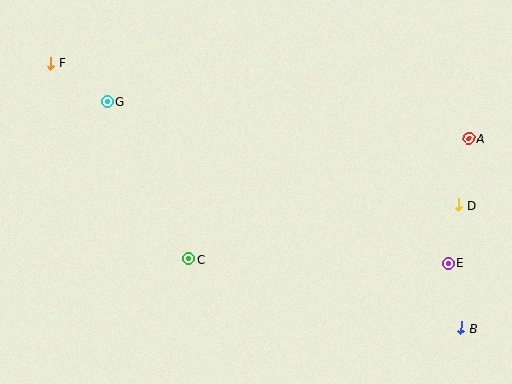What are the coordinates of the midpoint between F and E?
The midpoint between F and E is at (250, 163).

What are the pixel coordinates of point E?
Point E is at (448, 263).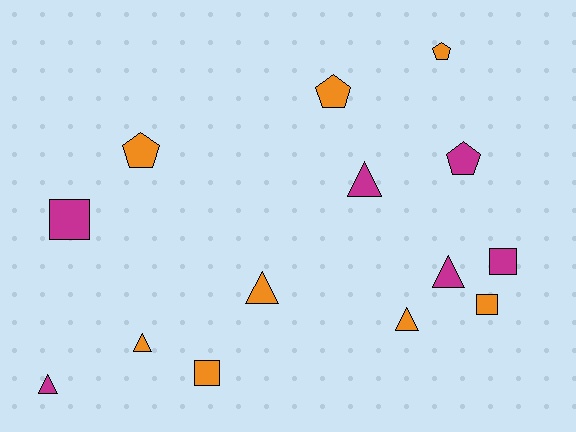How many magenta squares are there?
There are 2 magenta squares.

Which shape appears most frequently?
Triangle, with 6 objects.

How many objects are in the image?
There are 14 objects.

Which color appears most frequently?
Orange, with 8 objects.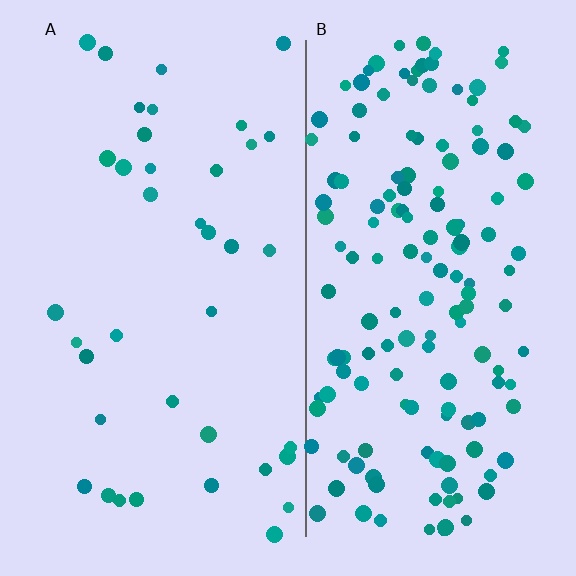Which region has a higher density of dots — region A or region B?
B (the right).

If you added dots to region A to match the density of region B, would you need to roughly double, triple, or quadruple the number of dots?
Approximately quadruple.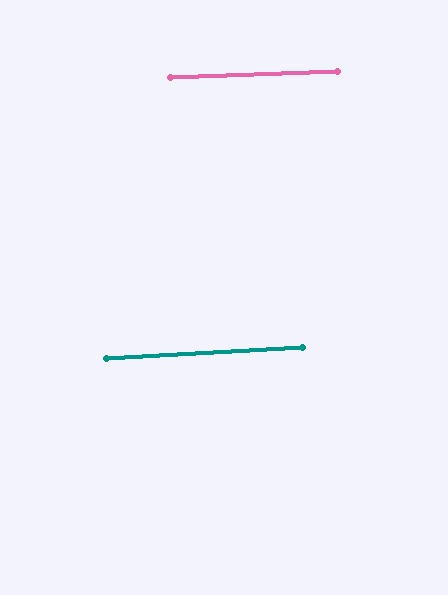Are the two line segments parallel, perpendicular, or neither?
Parallel — their directions differ by only 0.8°.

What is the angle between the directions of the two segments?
Approximately 1 degree.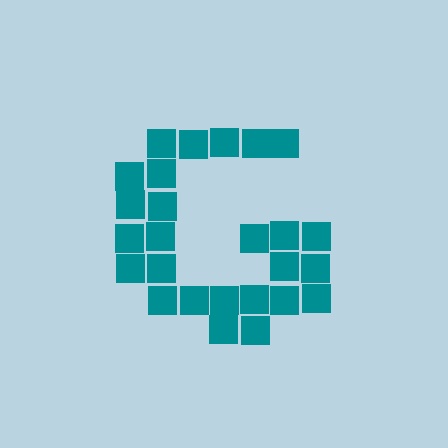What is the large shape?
The large shape is the letter G.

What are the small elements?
The small elements are squares.